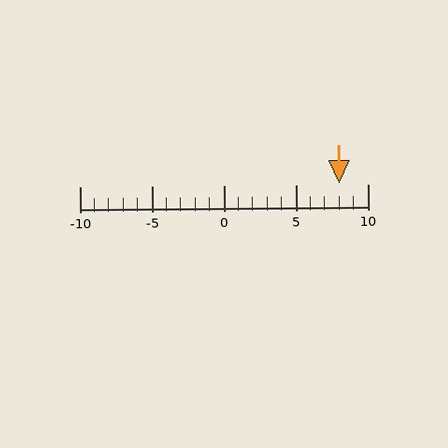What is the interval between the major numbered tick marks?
The major tick marks are spaced 5 units apart.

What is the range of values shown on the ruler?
The ruler shows values from -10 to 10.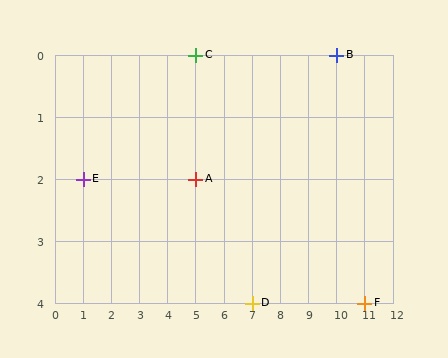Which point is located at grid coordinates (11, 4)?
Point F is at (11, 4).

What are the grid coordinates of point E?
Point E is at grid coordinates (1, 2).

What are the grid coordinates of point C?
Point C is at grid coordinates (5, 0).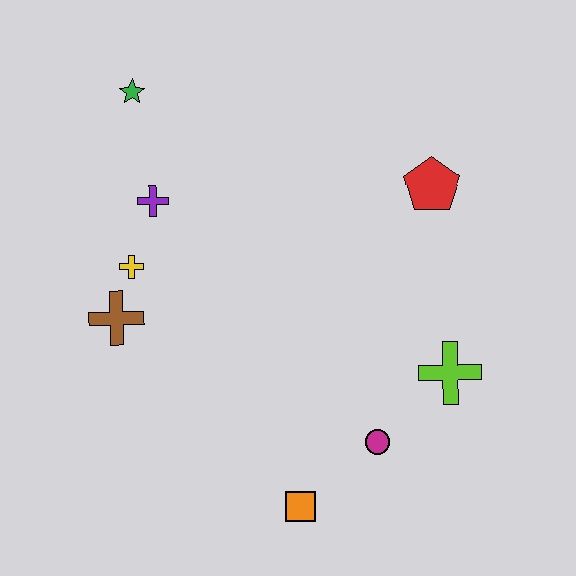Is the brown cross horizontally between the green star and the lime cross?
No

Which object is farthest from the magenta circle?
The green star is farthest from the magenta circle.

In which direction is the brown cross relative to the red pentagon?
The brown cross is to the left of the red pentagon.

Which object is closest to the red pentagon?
The lime cross is closest to the red pentagon.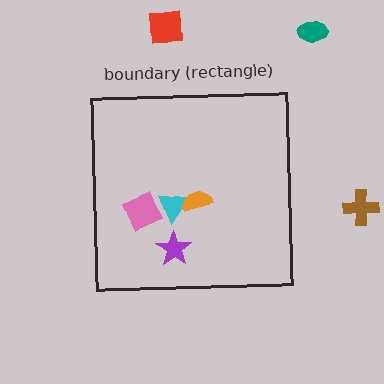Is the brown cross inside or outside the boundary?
Outside.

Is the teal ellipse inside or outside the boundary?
Outside.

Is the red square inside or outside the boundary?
Outside.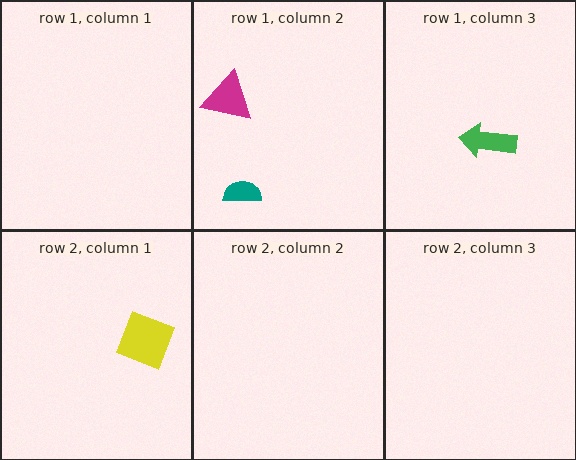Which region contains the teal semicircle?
The row 1, column 2 region.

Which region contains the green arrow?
The row 1, column 3 region.